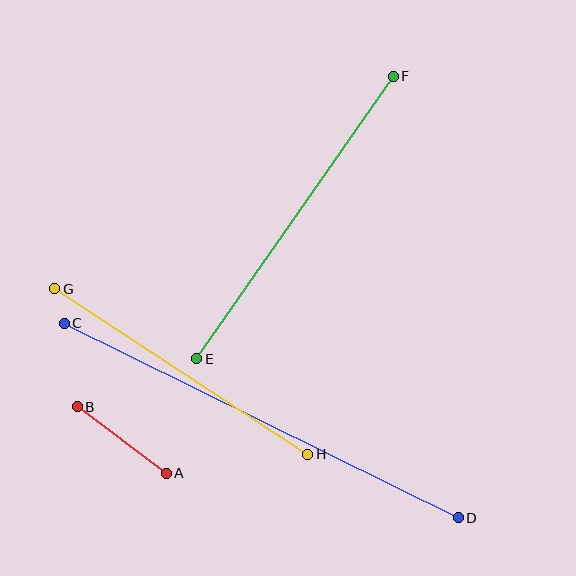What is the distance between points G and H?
The distance is approximately 302 pixels.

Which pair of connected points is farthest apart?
Points C and D are farthest apart.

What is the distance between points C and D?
The distance is approximately 439 pixels.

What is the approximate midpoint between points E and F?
The midpoint is at approximately (295, 217) pixels.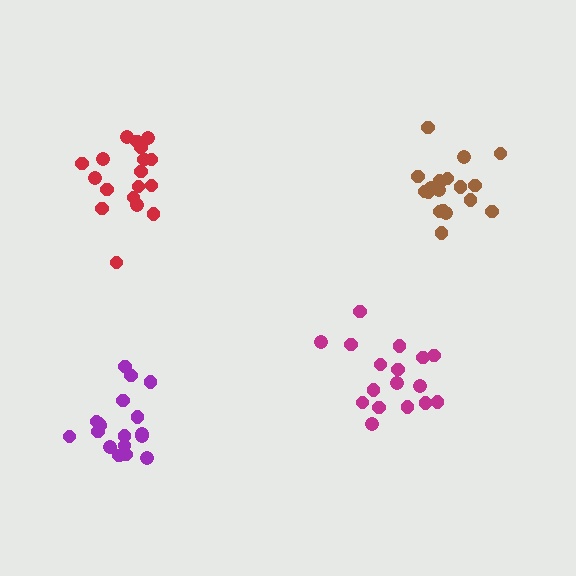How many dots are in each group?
Group 1: 17 dots, Group 2: 19 dots, Group 3: 18 dots, Group 4: 18 dots (72 total).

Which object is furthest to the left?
The red cluster is leftmost.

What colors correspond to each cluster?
The clusters are colored: magenta, brown, red, purple.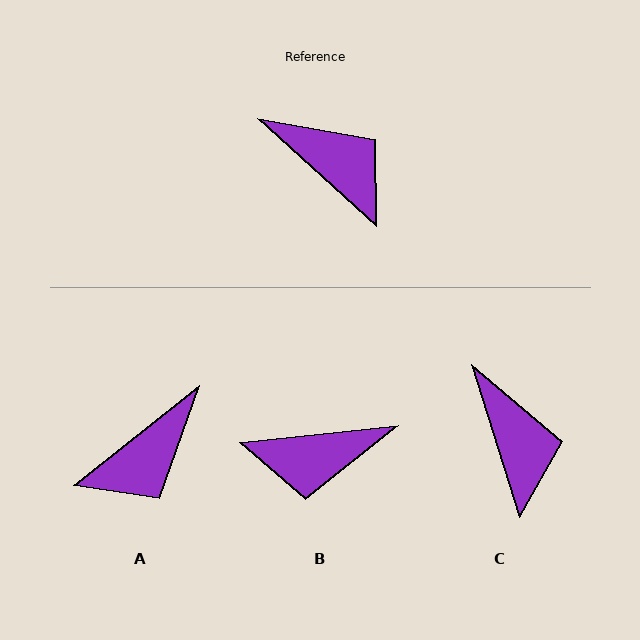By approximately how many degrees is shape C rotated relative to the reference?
Approximately 31 degrees clockwise.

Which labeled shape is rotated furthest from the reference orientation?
B, about 132 degrees away.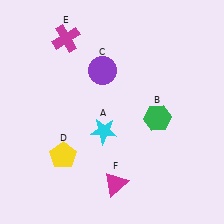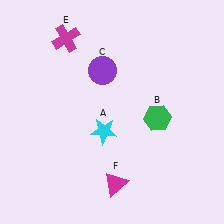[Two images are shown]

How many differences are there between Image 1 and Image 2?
There is 1 difference between the two images.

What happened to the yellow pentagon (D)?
The yellow pentagon (D) was removed in Image 2. It was in the bottom-left area of Image 1.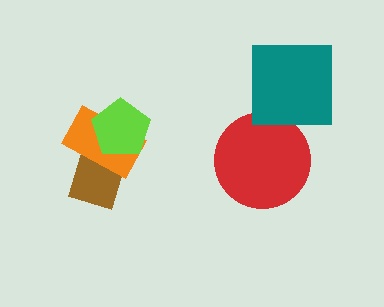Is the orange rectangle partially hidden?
Yes, it is partially covered by another shape.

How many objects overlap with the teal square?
0 objects overlap with the teal square.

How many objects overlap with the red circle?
0 objects overlap with the red circle.